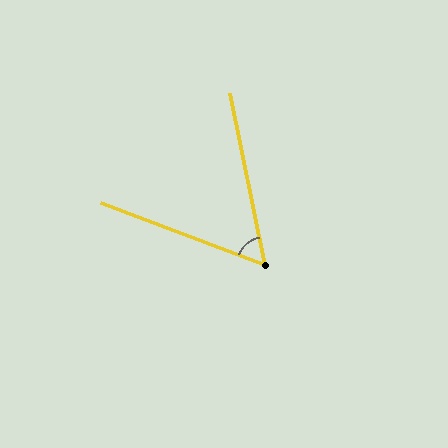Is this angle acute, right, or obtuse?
It is acute.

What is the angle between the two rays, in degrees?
Approximately 58 degrees.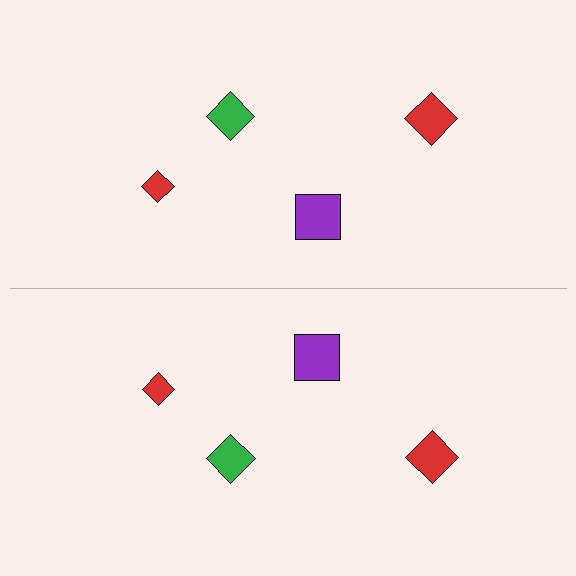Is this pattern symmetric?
Yes, this pattern has bilateral (reflection) symmetry.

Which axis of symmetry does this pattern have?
The pattern has a horizontal axis of symmetry running through the center of the image.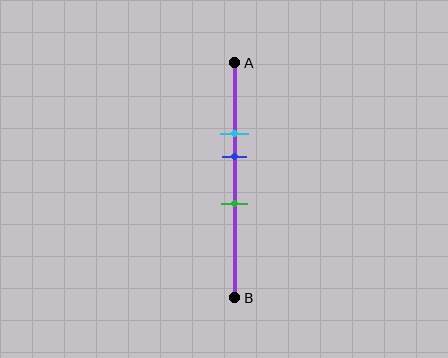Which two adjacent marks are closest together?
The cyan and blue marks are the closest adjacent pair.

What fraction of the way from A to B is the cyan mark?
The cyan mark is approximately 30% (0.3) of the way from A to B.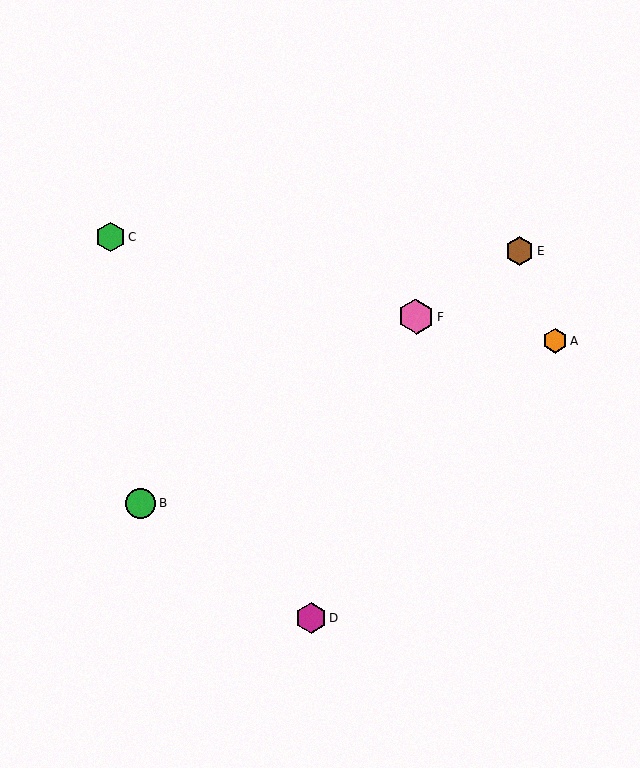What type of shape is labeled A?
Shape A is an orange hexagon.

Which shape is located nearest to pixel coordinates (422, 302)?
The pink hexagon (labeled F) at (416, 317) is nearest to that location.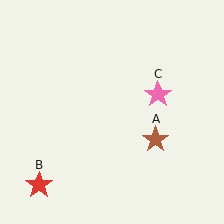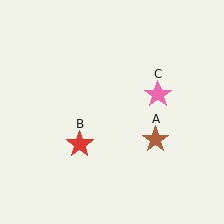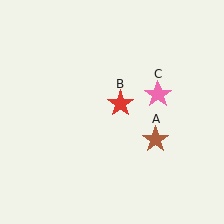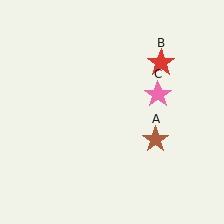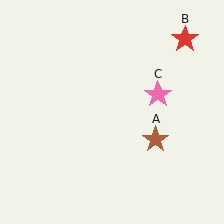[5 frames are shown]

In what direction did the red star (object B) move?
The red star (object B) moved up and to the right.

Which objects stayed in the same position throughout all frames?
Brown star (object A) and pink star (object C) remained stationary.